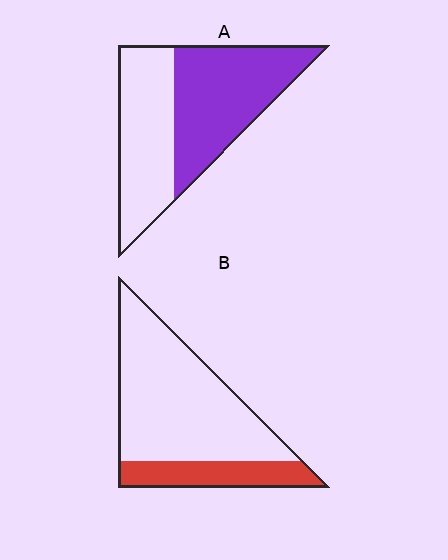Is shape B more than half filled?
No.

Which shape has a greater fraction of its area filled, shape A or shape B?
Shape A.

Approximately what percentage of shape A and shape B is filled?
A is approximately 55% and B is approximately 25%.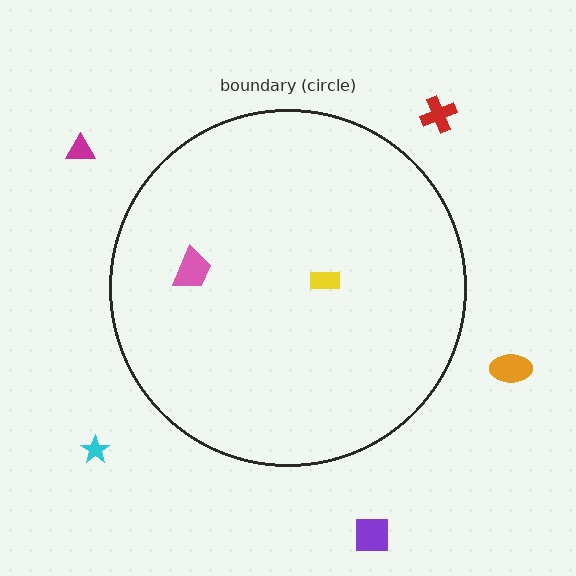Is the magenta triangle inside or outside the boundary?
Outside.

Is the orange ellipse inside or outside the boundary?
Outside.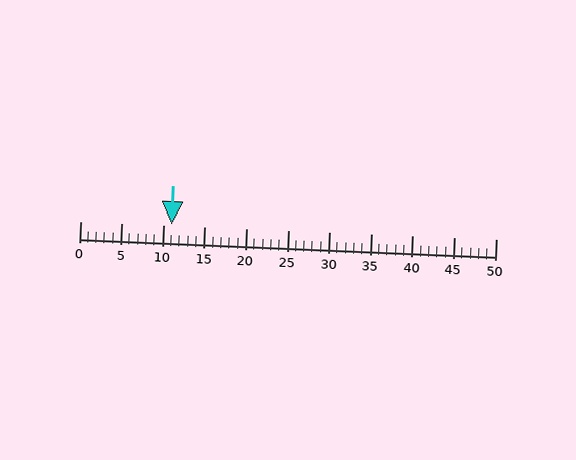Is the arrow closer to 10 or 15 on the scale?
The arrow is closer to 10.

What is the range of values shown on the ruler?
The ruler shows values from 0 to 50.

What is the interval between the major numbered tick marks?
The major tick marks are spaced 5 units apart.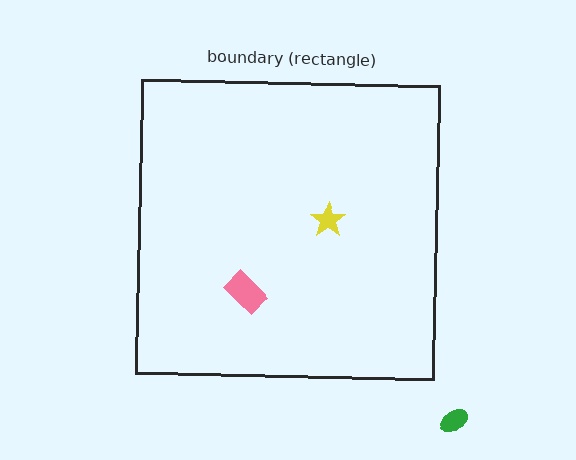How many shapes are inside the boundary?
2 inside, 1 outside.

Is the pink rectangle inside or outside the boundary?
Inside.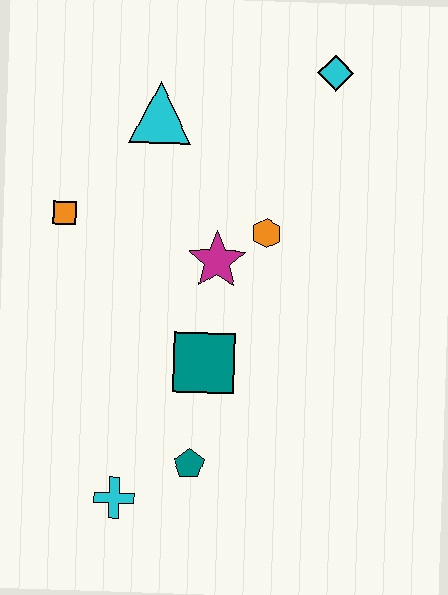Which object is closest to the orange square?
The cyan triangle is closest to the orange square.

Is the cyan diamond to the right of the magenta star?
Yes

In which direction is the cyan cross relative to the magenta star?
The cyan cross is below the magenta star.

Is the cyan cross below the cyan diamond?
Yes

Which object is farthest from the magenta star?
The cyan cross is farthest from the magenta star.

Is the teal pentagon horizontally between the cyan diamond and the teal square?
No